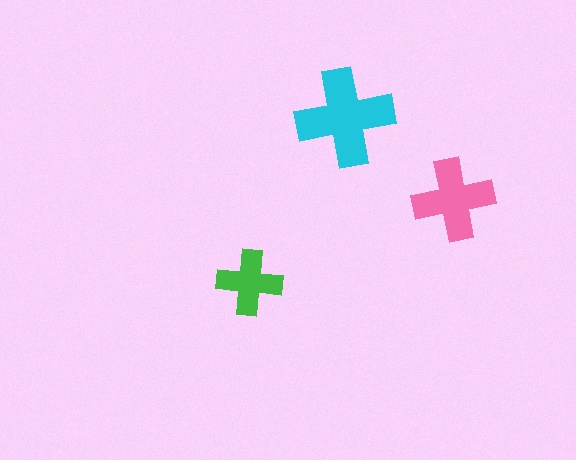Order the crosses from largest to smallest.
the cyan one, the pink one, the green one.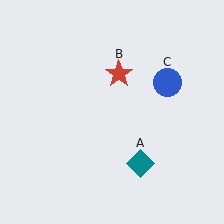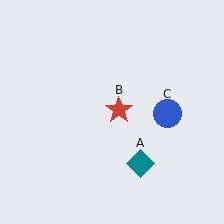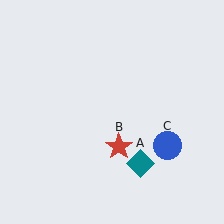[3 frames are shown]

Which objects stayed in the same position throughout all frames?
Teal diamond (object A) remained stationary.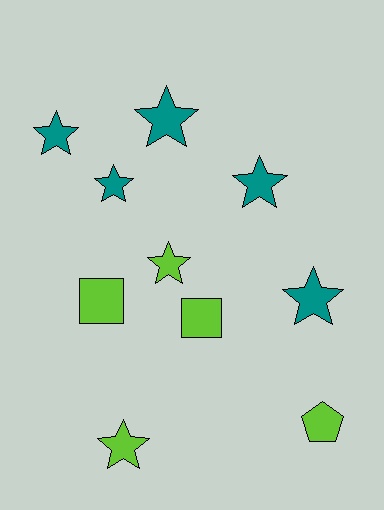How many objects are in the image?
There are 10 objects.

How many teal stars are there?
There are 5 teal stars.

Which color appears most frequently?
Lime, with 5 objects.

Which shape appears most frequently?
Star, with 7 objects.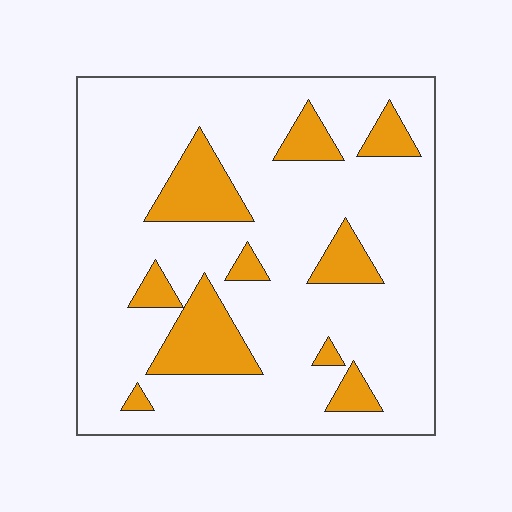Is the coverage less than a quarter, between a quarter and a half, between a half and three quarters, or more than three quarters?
Less than a quarter.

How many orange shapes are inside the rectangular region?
10.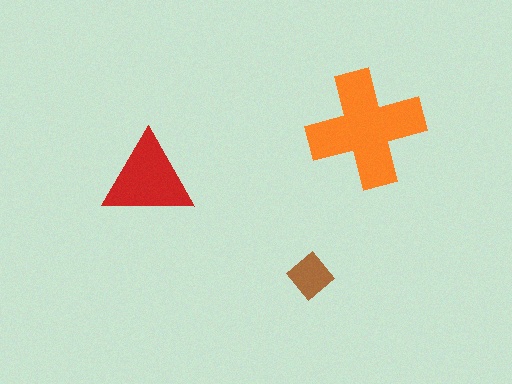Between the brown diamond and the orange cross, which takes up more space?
The orange cross.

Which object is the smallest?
The brown diamond.